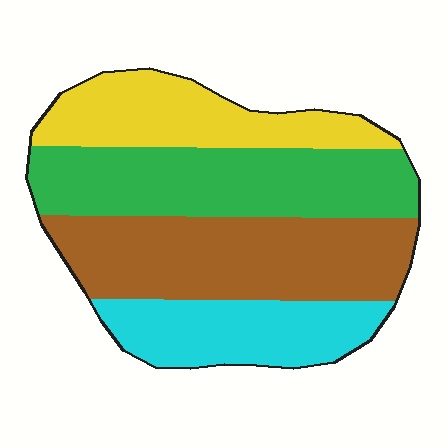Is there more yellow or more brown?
Brown.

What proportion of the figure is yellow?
Yellow covers roughly 20% of the figure.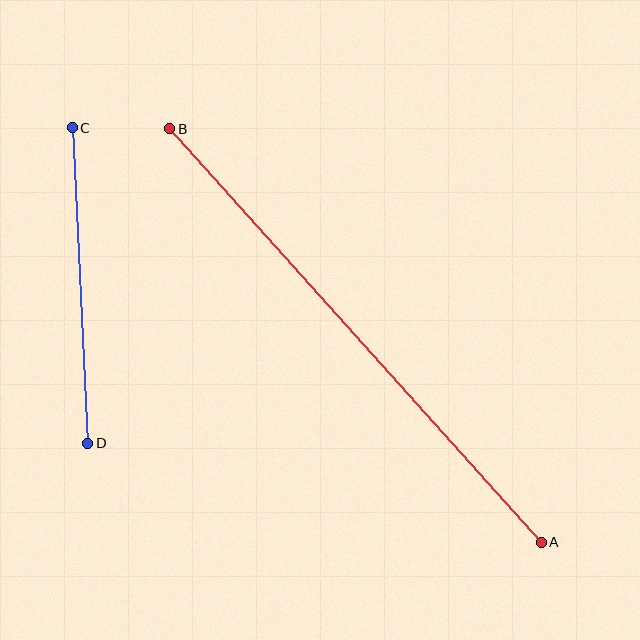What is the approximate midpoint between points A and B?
The midpoint is at approximately (355, 335) pixels.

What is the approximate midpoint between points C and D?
The midpoint is at approximately (80, 285) pixels.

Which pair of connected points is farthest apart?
Points A and B are farthest apart.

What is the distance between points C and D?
The distance is approximately 316 pixels.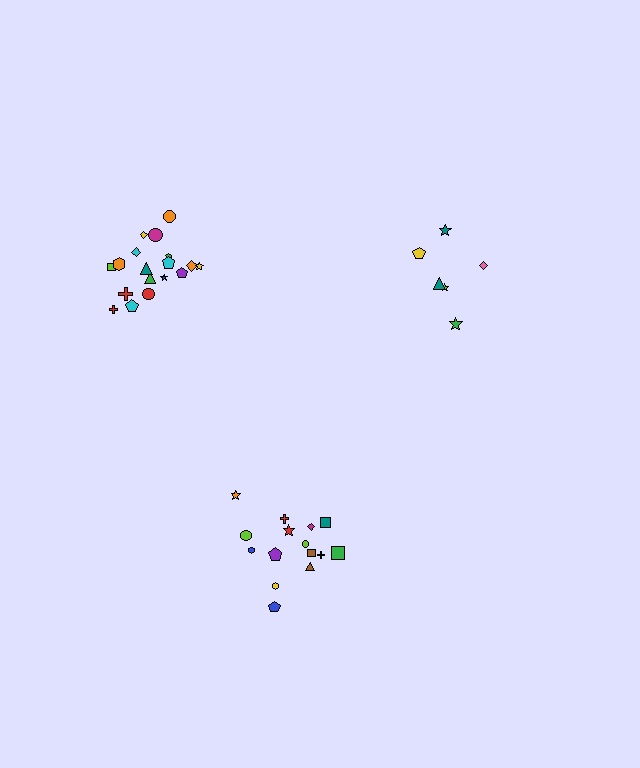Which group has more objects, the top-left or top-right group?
The top-left group.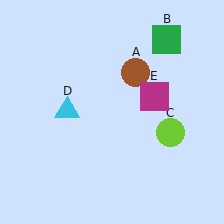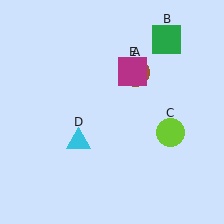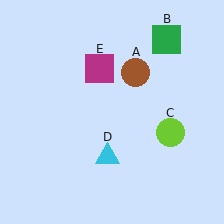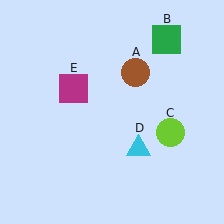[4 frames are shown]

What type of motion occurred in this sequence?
The cyan triangle (object D), magenta square (object E) rotated counterclockwise around the center of the scene.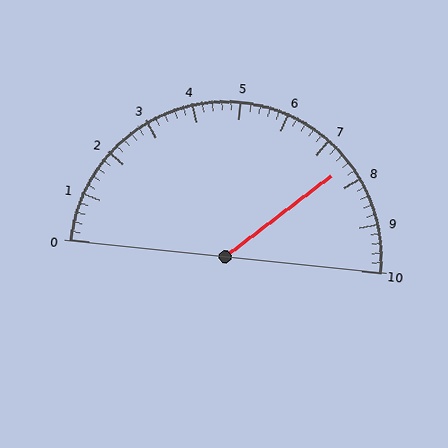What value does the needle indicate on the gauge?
The needle indicates approximately 7.6.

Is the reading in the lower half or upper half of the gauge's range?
The reading is in the upper half of the range (0 to 10).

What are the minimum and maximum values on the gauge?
The gauge ranges from 0 to 10.